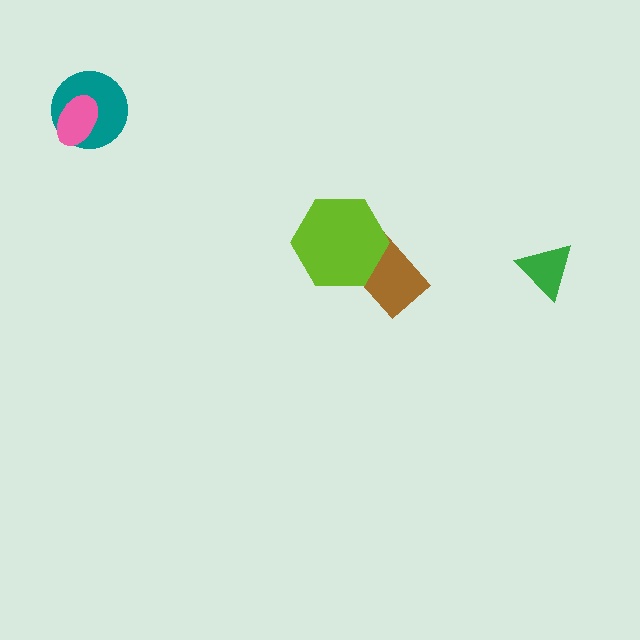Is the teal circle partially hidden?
Yes, it is partially covered by another shape.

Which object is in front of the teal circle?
The pink ellipse is in front of the teal circle.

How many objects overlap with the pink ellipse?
1 object overlaps with the pink ellipse.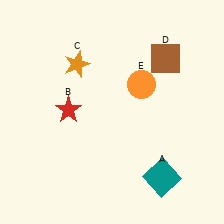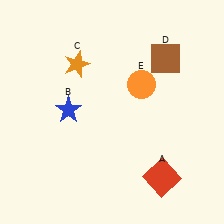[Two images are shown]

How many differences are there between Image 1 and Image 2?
There are 2 differences between the two images.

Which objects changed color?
A changed from teal to red. B changed from red to blue.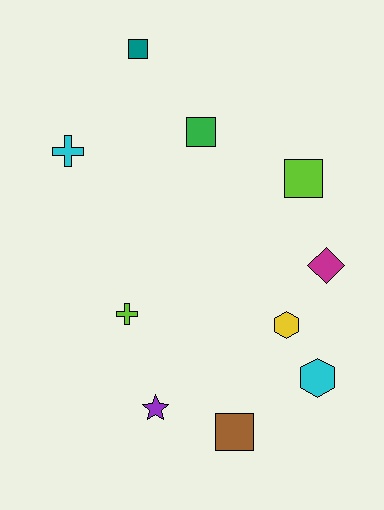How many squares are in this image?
There are 4 squares.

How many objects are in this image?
There are 10 objects.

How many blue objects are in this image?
There are no blue objects.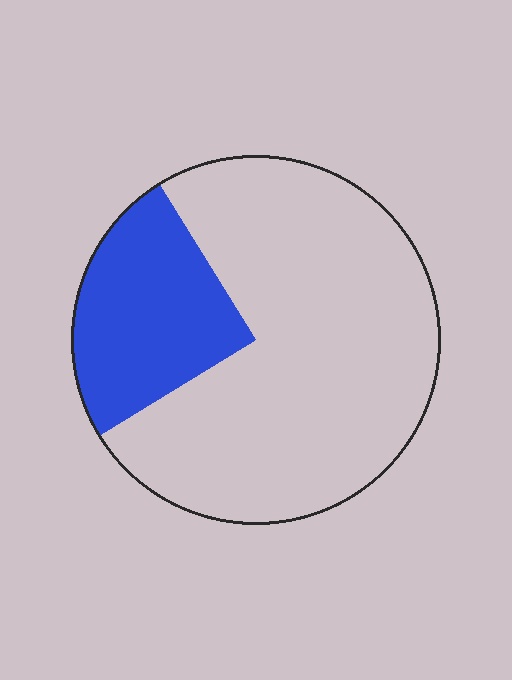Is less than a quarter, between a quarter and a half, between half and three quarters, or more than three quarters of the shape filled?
Less than a quarter.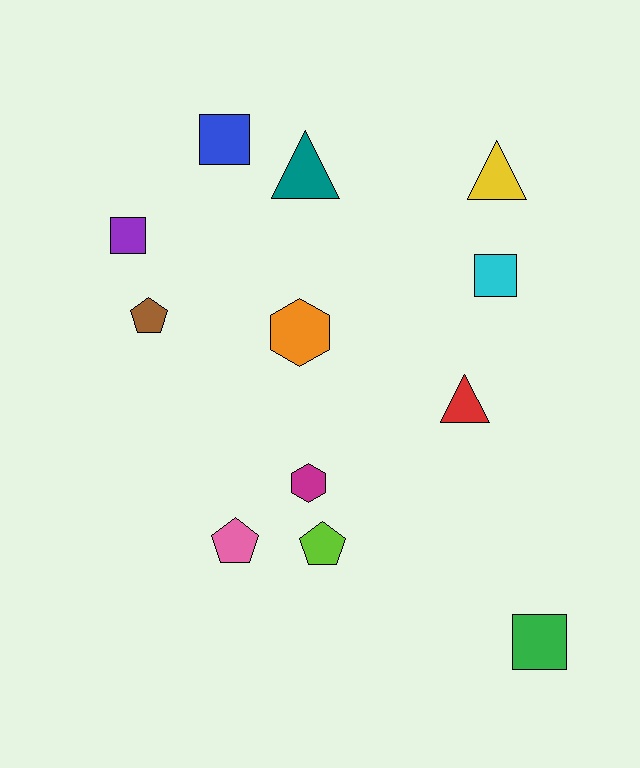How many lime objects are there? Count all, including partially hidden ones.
There is 1 lime object.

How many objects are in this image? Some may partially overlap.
There are 12 objects.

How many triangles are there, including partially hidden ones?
There are 3 triangles.